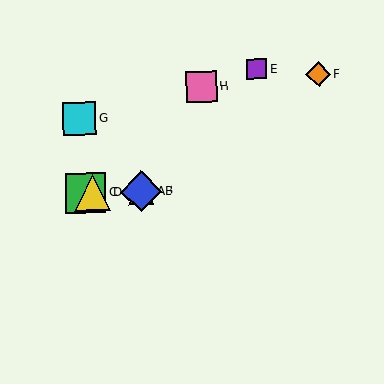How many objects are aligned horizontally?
4 objects (A, B, C, D) are aligned horizontally.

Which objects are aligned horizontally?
Objects A, B, C, D are aligned horizontally.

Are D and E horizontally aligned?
No, D is at y≈193 and E is at y≈69.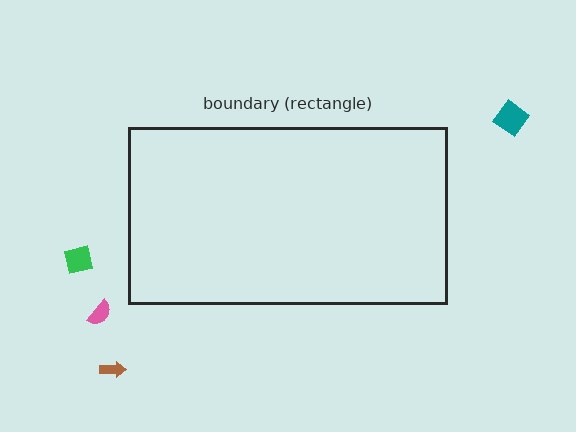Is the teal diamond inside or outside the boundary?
Outside.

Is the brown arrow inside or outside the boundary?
Outside.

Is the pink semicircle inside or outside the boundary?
Outside.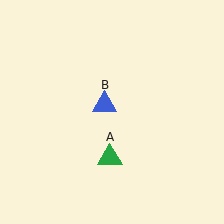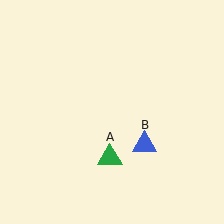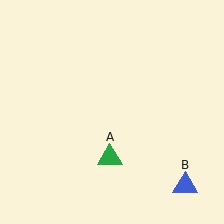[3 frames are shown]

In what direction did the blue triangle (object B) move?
The blue triangle (object B) moved down and to the right.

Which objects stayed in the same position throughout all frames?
Green triangle (object A) remained stationary.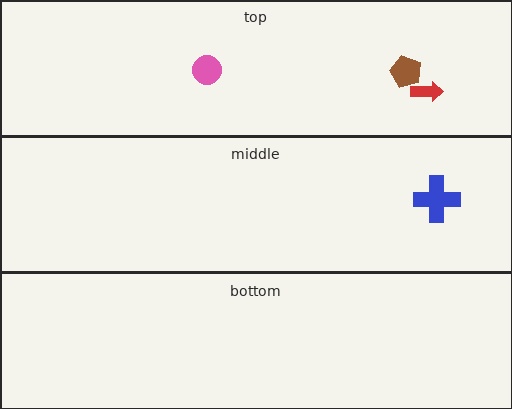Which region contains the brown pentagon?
The top region.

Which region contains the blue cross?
The middle region.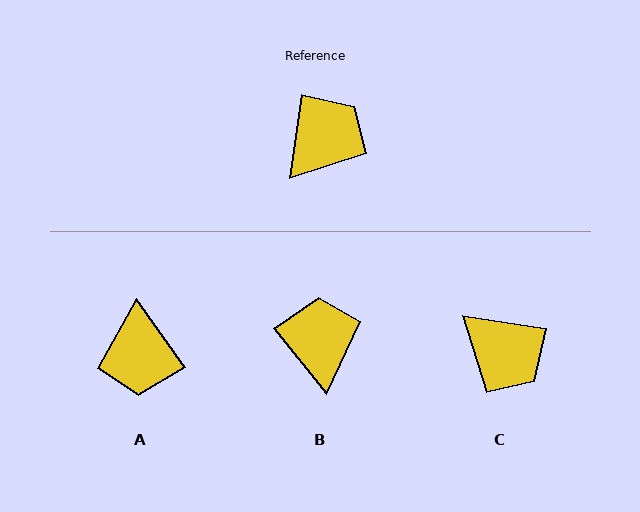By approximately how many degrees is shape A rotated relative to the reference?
Approximately 137 degrees clockwise.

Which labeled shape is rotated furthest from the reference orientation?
A, about 137 degrees away.